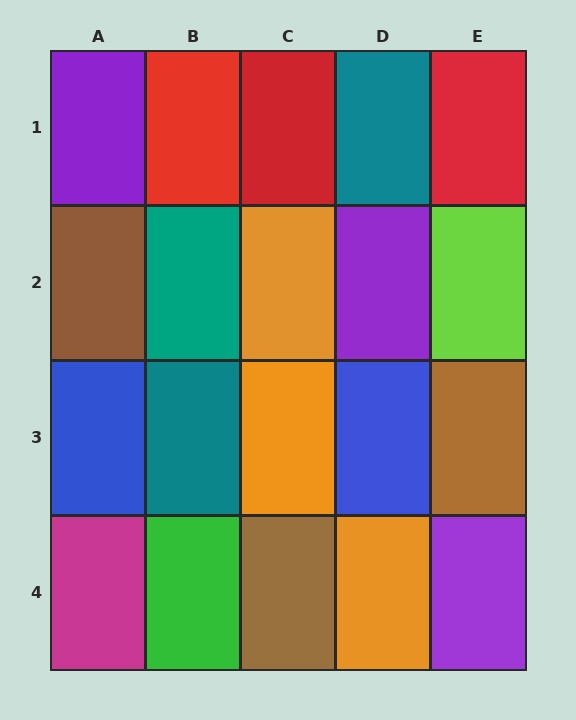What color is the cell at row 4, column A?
Magenta.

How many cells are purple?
3 cells are purple.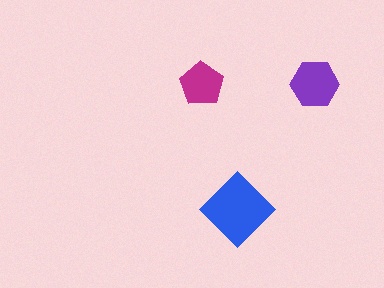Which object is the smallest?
The magenta pentagon.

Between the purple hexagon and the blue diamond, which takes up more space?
The blue diamond.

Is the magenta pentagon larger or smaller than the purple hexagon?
Smaller.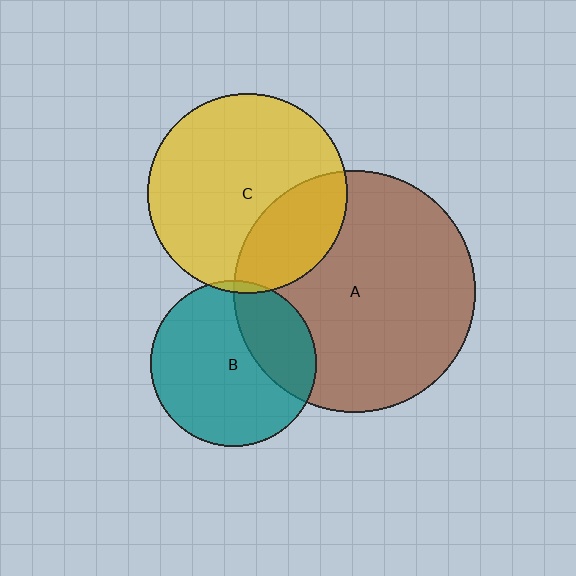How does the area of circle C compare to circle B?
Approximately 1.5 times.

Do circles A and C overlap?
Yes.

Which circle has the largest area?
Circle A (brown).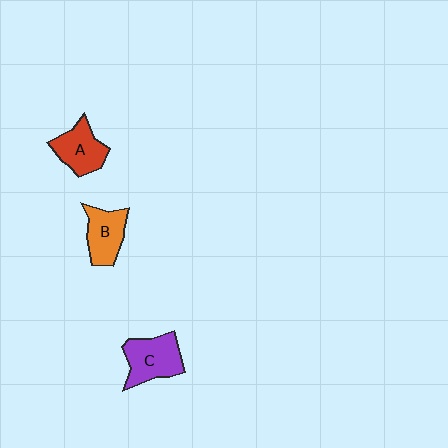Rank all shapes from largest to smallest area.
From largest to smallest: C (purple), A (red), B (orange).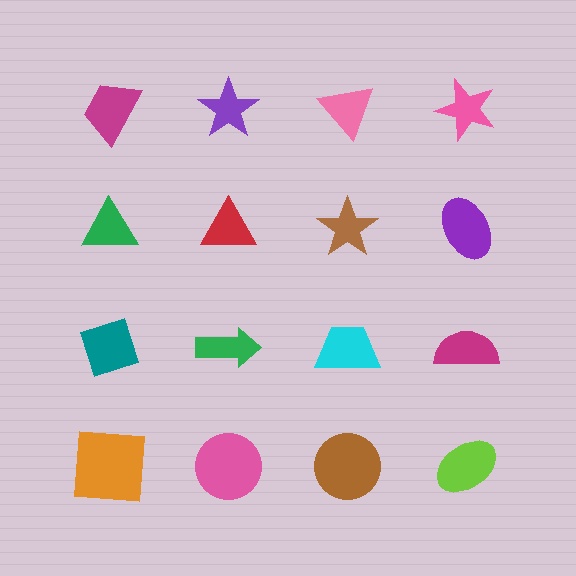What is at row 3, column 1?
A teal diamond.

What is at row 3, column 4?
A magenta semicircle.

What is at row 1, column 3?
A pink triangle.